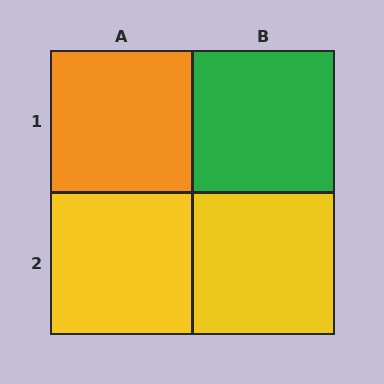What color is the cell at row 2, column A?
Yellow.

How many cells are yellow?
2 cells are yellow.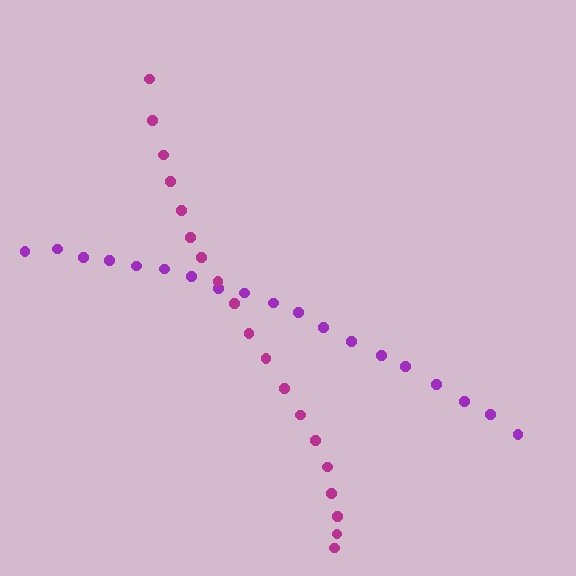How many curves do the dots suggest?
There are 2 distinct paths.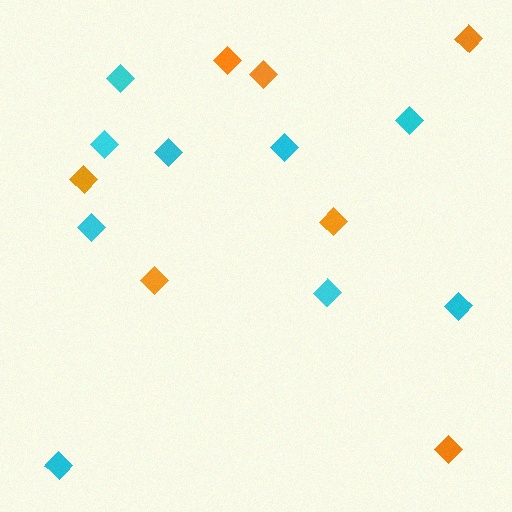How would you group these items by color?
There are 2 groups: one group of cyan diamonds (9) and one group of orange diamonds (7).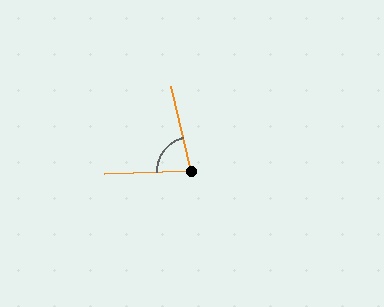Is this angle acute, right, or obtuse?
It is acute.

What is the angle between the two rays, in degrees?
Approximately 79 degrees.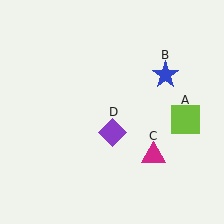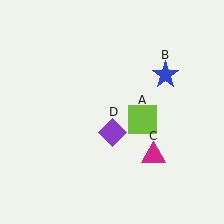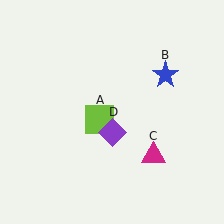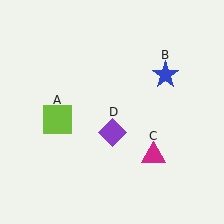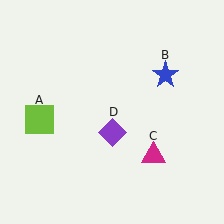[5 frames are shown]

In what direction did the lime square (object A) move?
The lime square (object A) moved left.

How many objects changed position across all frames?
1 object changed position: lime square (object A).